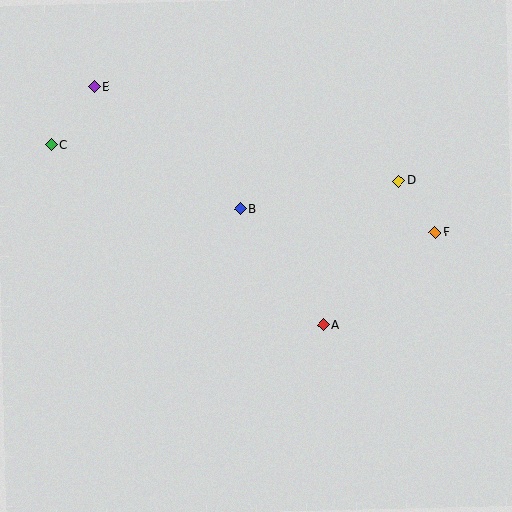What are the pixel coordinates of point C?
Point C is at (52, 145).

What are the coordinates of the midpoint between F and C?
The midpoint between F and C is at (244, 189).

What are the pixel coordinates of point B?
Point B is at (240, 209).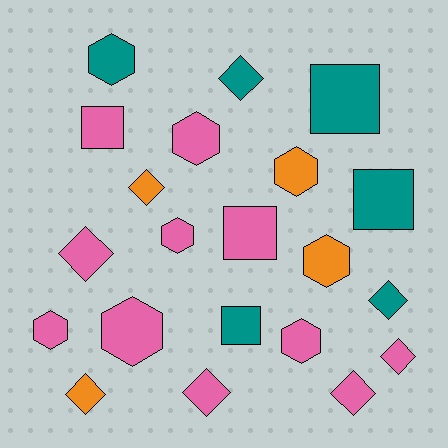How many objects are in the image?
There are 21 objects.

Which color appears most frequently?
Pink, with 11 objects.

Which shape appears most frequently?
Diamond, with 8 objects.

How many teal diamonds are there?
There are 2 teal diamonds.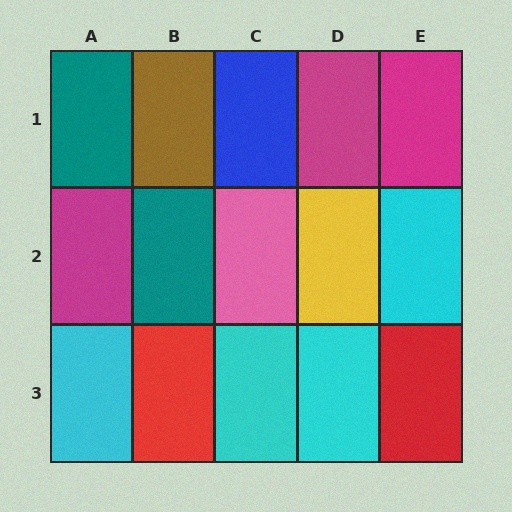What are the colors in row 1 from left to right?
Teal, brown, blue, magenta, magenta.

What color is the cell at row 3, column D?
Cyan.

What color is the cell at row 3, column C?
Cyan.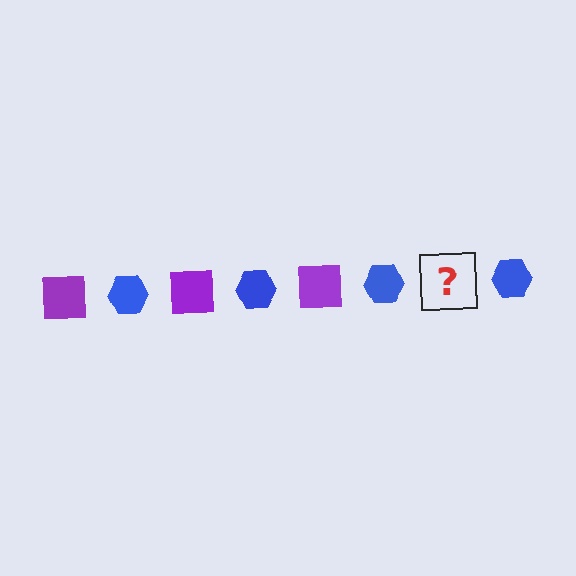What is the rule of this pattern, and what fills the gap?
The rule is that the pattern alternates between purple square and blue hexagon. The gap should be filled with a purple square.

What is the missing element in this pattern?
The missing element is a purple square.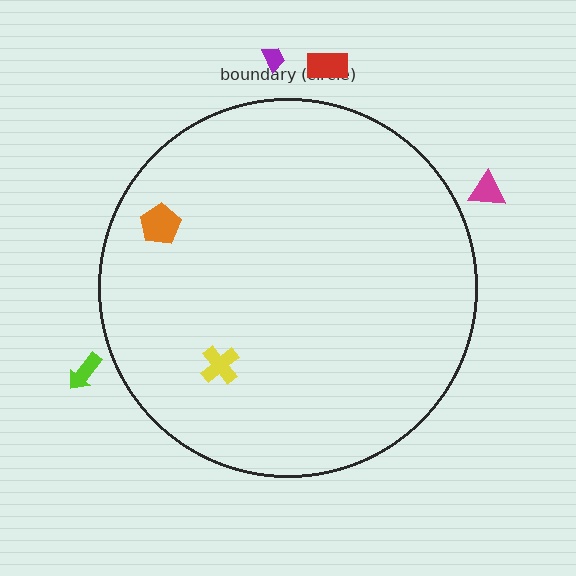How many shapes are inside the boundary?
2 inside, 4 outside.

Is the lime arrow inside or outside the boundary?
Outside.